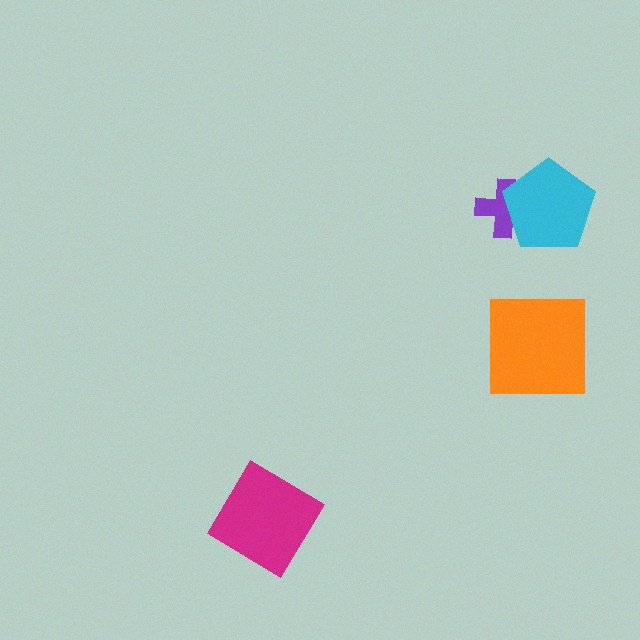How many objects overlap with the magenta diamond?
0 objects overlap with the magenta diamond.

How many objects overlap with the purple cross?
1 object overlaps with the purple cross.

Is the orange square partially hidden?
No, no other shape covers it.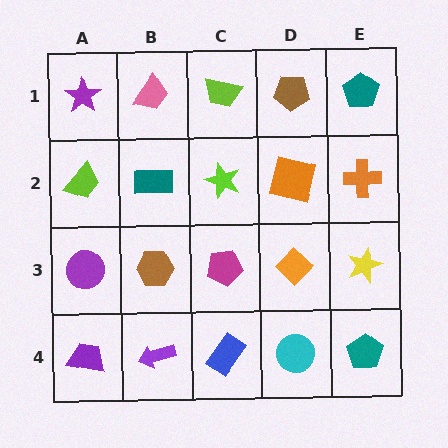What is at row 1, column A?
A purple star.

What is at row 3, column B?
A brown hexagon.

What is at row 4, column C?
A blue rectangle.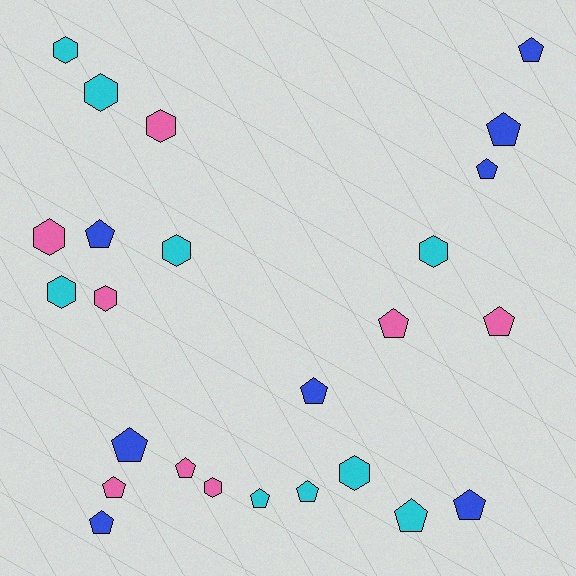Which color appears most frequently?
Cyan, with 9 objects.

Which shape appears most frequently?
Pentagon, with 15 objects.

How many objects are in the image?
There are 25 objects.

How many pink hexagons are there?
There are 4 pink hexagons.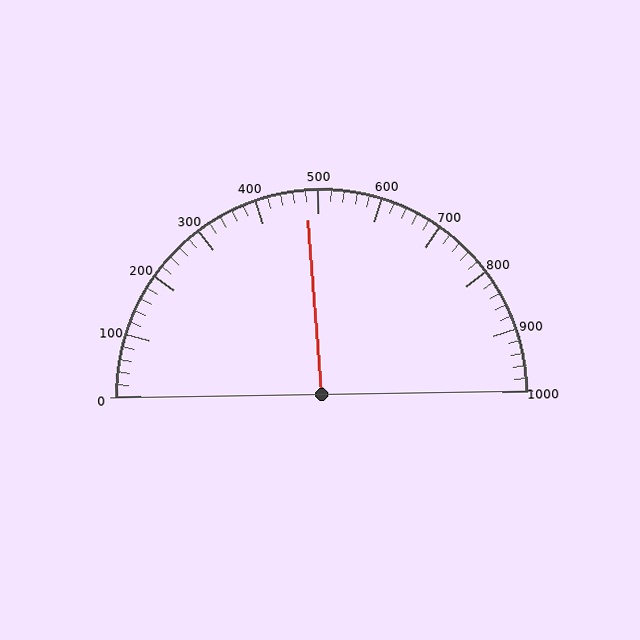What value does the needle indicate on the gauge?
The needle indicates approximately 480.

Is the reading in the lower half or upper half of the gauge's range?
The reading is in the lower half of the range (0 to 1000).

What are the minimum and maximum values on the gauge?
The gauge ranges from 0 to 1000.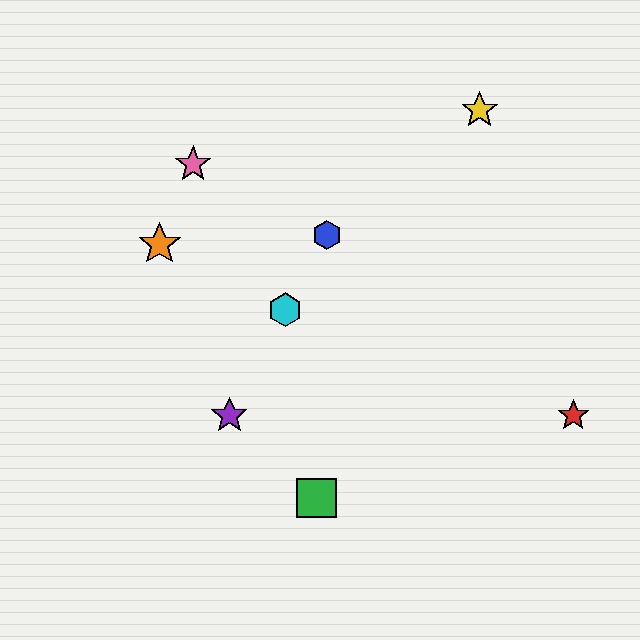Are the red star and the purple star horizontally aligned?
Yes, both are at y≈416.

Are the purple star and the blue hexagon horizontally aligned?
No, the purple star is at y≈416 and the blue hexagon is at y≈235.